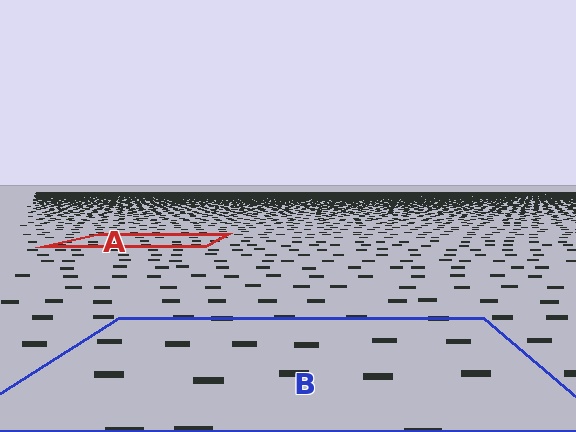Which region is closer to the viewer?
Region B is closer. The texture elements there are larger and more spread out.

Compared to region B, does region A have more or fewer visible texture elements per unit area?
Region A has more texture elements per unit area — they are packed more densely because it is farther away.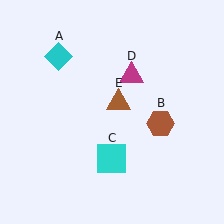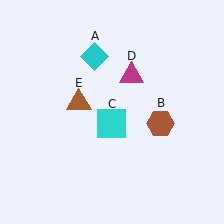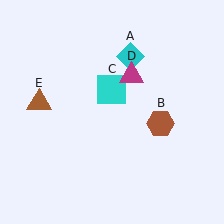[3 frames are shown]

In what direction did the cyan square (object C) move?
The cyan square (object C) moved up.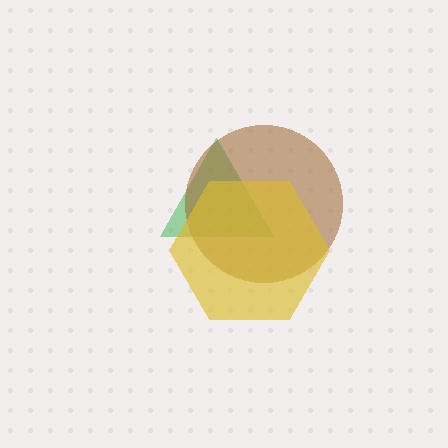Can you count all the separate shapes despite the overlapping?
Yes, there are 3 separate shapes.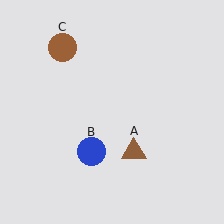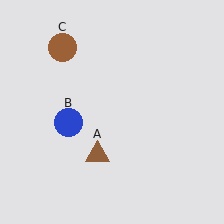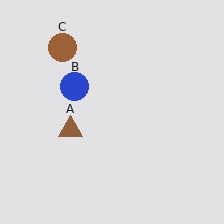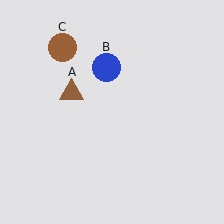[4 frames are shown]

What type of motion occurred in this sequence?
The brown triangle (object A), blue circle (object B) rotated clockwise around the center of the scene.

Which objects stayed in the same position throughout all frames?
Brown circle (object C) remained stationary.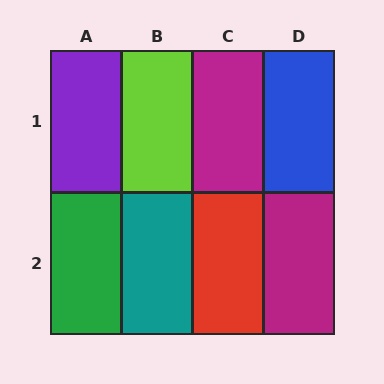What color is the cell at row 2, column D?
Magenta.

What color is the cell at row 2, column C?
Red.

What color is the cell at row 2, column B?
Teal.